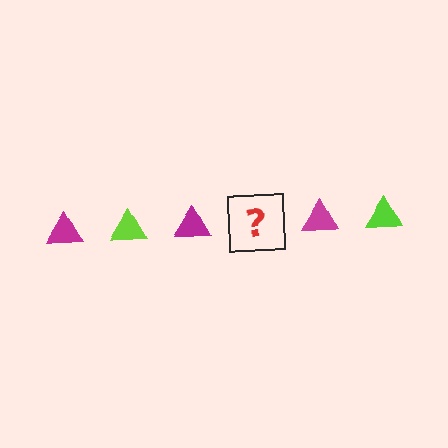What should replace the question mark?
The question mark should be replaced with a lime triangle.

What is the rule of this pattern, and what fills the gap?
The rule is that the pattern cycles through magenta, lime triangles. The gap should be filled with a lime triangle.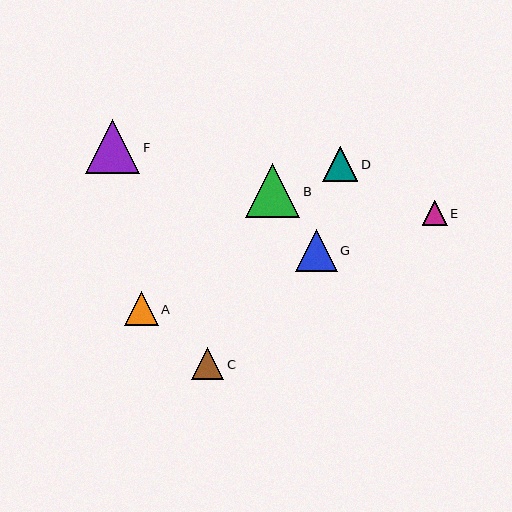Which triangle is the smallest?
Triangle E is the smallest with a size of approximately 25 pixels.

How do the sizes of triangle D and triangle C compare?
Triangle D and triangle C are approximately the same size.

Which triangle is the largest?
Triangle B is the largest with a size of approximately 54 pixels.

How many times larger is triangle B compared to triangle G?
Triangle B is approximately 1.3 times the size of triangle G.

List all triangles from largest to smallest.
From largest to smallest: B, F, G, D, A, C, E.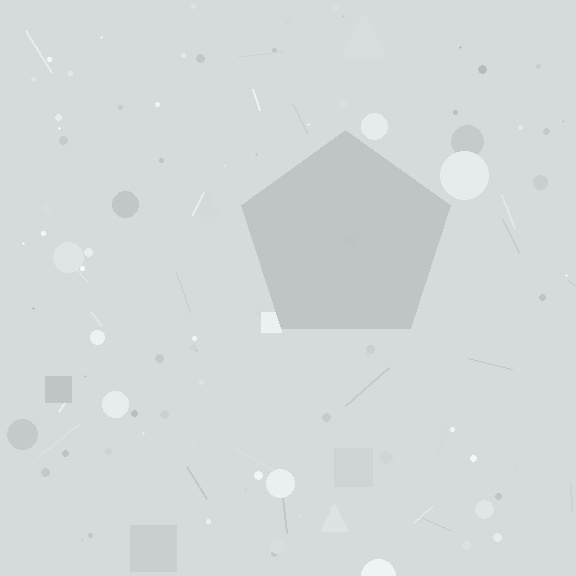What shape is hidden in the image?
A pentagon is hidden in the image.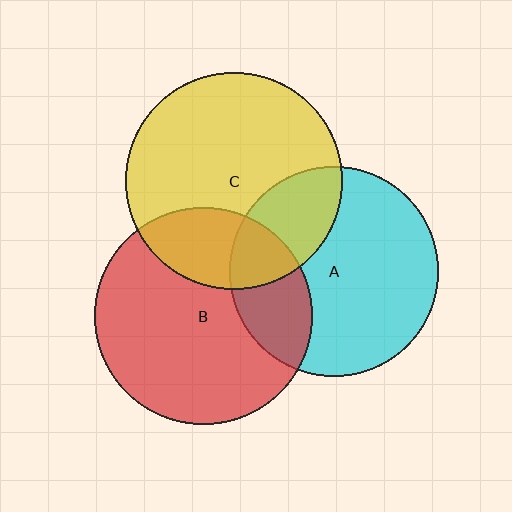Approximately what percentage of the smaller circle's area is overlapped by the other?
Approximately 25%.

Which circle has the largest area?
Circle B (red).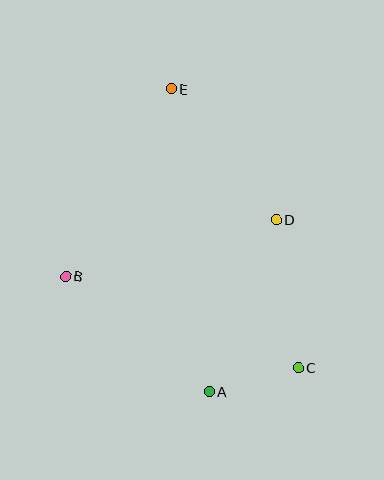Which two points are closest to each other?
Points A and C are closest to each other.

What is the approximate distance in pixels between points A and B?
The distance between A and B is approximately 184 pixels.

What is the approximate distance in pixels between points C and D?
The distance between C and D is approximately 150 pixels.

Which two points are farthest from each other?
Points C and E are farthest from each other.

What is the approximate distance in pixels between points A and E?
The distance between A and E is approximately 305 pixels.